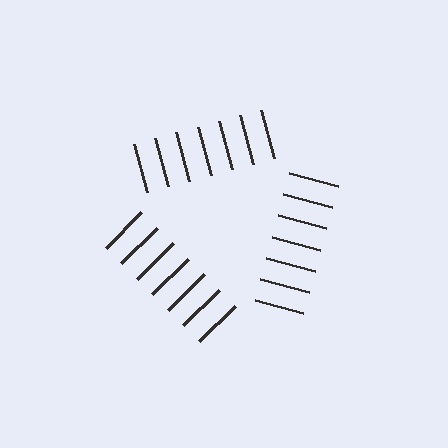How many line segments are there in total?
21 — 7 along each of the 3 edges.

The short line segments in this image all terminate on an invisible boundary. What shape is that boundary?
An illusory triangle — the line segments terminate on its edges but no continuous stroke is drawn.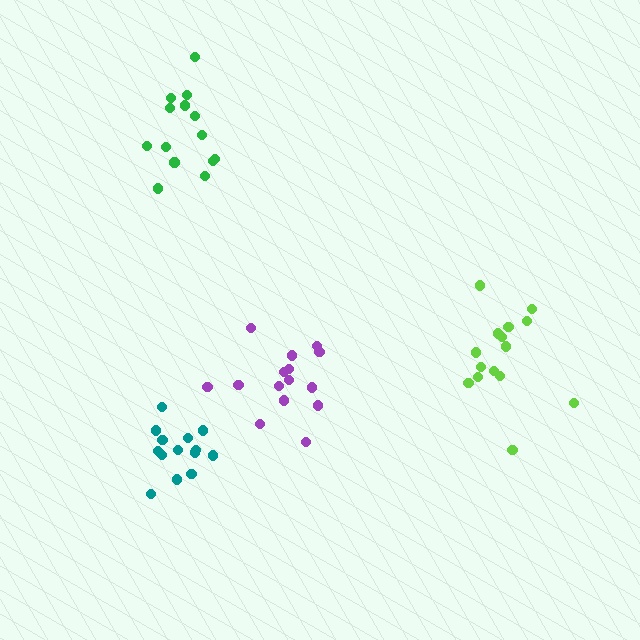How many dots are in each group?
Group 1: 15 dots, Group 2: 14 dots, Group 3: 15 dots, Group 4: 15 dots (59 total).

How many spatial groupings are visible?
There are 4 spatial groupings.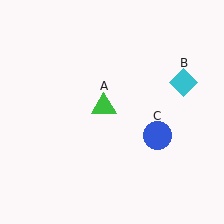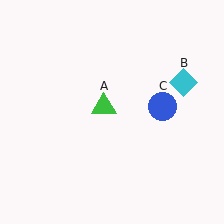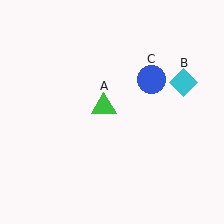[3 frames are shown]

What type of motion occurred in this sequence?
The blue circle (object C) rotated counterclockwise around the center of the scene.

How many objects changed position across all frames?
1 object changed position: blue circle (object C).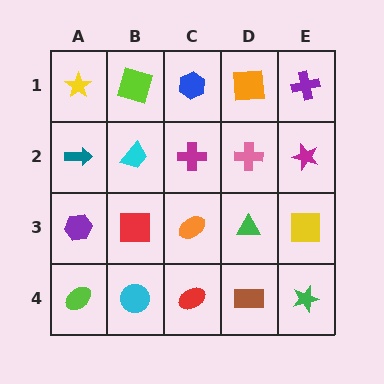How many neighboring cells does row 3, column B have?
4.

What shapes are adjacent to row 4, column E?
A yellow square (row 3, column E), a brown rectangle (row 4, column D).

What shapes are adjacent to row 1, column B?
A cyan trapezoid (row 2, column B), a yellow star (row 1, column A), a blue hexagon (row 1, column C).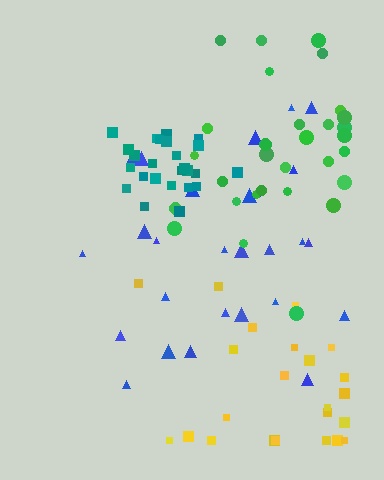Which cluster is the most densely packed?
Teal.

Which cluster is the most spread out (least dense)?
Yellow.